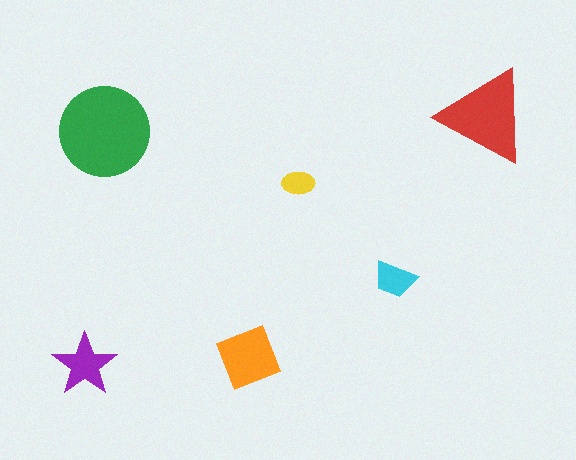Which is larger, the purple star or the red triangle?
The red triangle.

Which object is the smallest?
The yellow ellipse.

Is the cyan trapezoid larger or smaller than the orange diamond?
Smaller.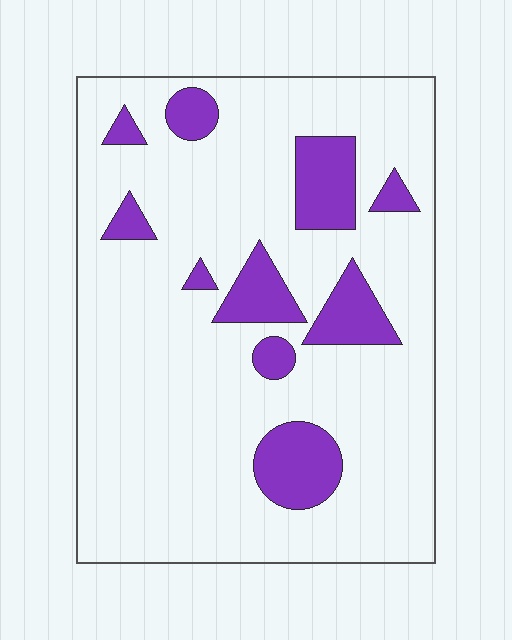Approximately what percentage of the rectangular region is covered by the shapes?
Approximately 15%.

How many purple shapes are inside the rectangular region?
10.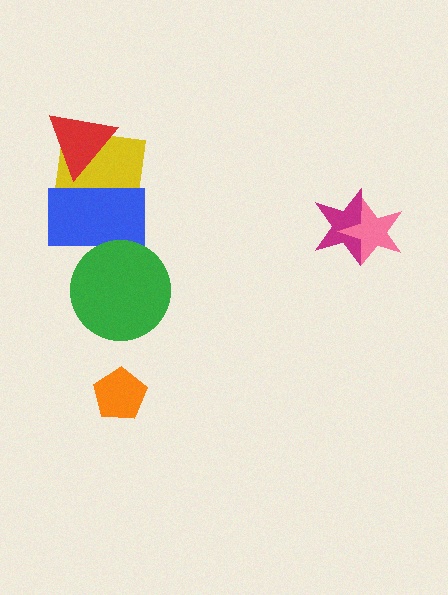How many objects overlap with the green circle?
1 object overlaps with the green circle.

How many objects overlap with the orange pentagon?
0 objects overlap with the orange pentagon.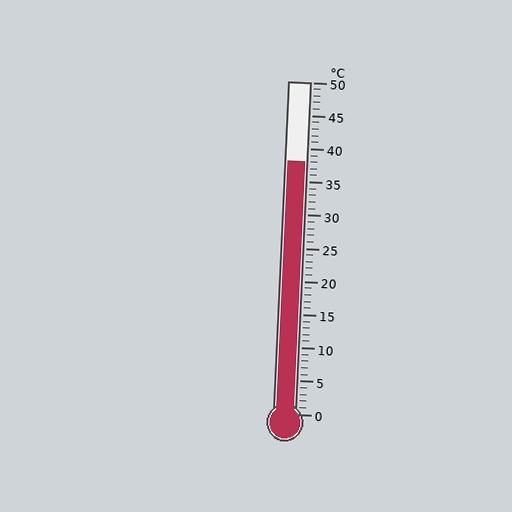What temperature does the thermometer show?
The thermometer shows approximately 38°C.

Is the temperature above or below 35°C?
The temperature is above 35°C.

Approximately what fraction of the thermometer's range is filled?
The thermometer is filled to approximately 75% of its range.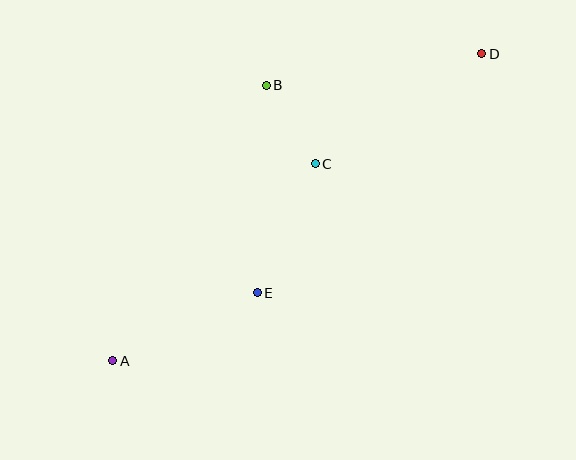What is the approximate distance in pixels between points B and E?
The distance between B and E is approximately 208 pixels.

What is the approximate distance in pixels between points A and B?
The distance between A and B is approximately 316 pixels.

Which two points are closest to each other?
Points B and C are closest to each other.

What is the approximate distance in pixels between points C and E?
The distance between C and E is approximately 141 pixels.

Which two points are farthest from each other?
Points A and D are farthest from each other.